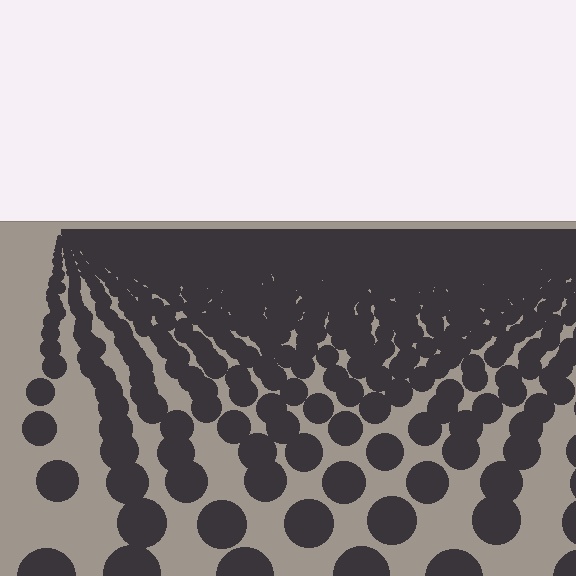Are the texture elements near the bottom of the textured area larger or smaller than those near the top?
Larger. Near the bottom, elements are closer to the viewer and appear at a bigger on-screen size.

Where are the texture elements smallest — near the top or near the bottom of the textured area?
Near the top.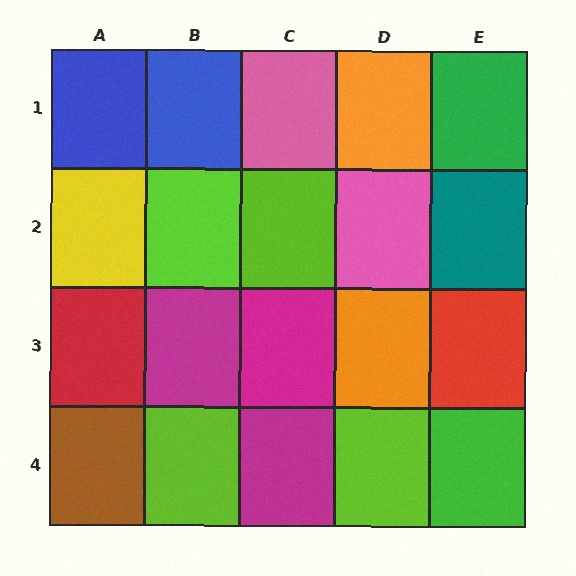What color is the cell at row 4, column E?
Green.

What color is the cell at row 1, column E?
Green.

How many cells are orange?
2 cells are orange.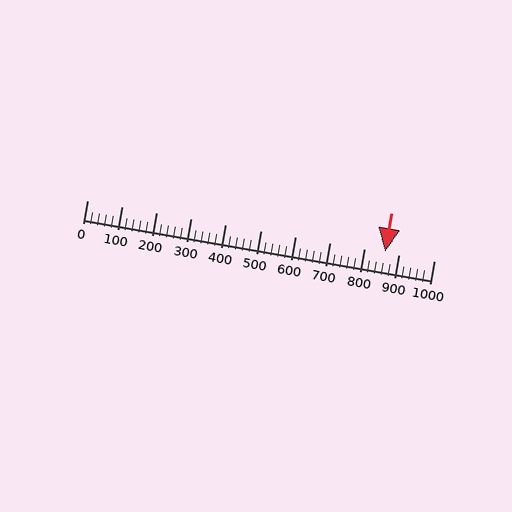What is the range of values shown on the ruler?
The ruler shows values from 0 to 1000.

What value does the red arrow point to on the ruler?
The red arrow points to approximately 860.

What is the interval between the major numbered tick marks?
The major tick marks are spaced 100 units apart.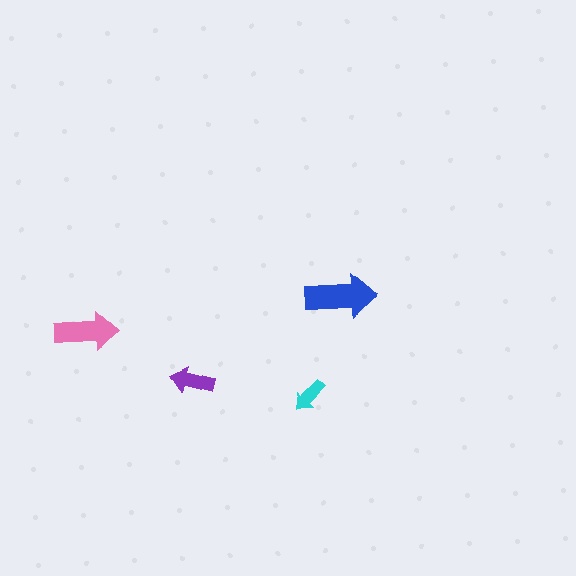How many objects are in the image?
There are 4 objects in the image.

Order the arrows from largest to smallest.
the blue one, the pink one, the purple one, the cyan one.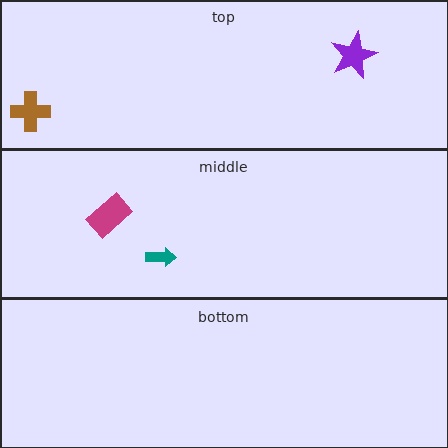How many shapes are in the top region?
2.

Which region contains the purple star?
The top region.